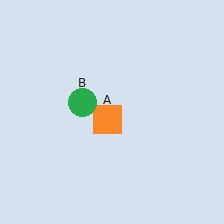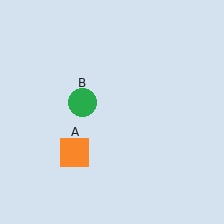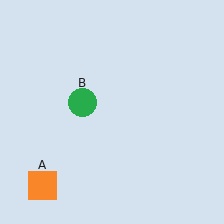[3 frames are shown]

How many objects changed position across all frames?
1 object changed position: orange square (object A).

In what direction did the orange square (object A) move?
The orange square (object A) moved down and to the left.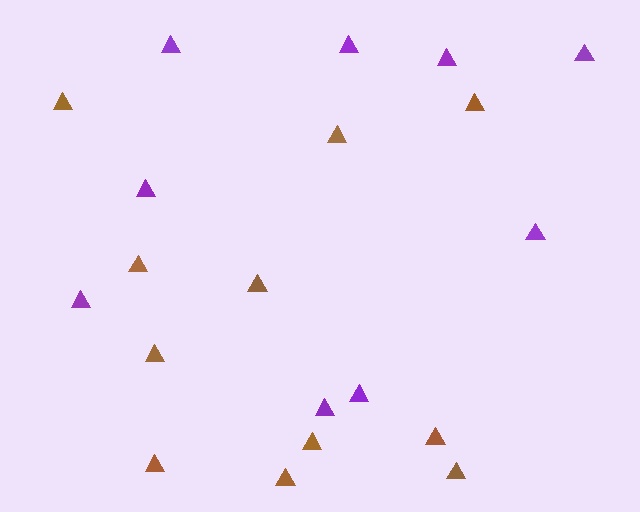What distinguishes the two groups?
There are 2 groups: one group of brown triangles (11) and one group of purple triangles (9).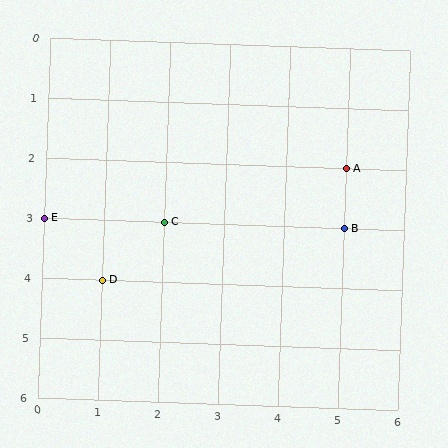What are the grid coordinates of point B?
Point B is at grid coordinates (5, 3).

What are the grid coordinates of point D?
Point D is at grid coordinates (1, 4).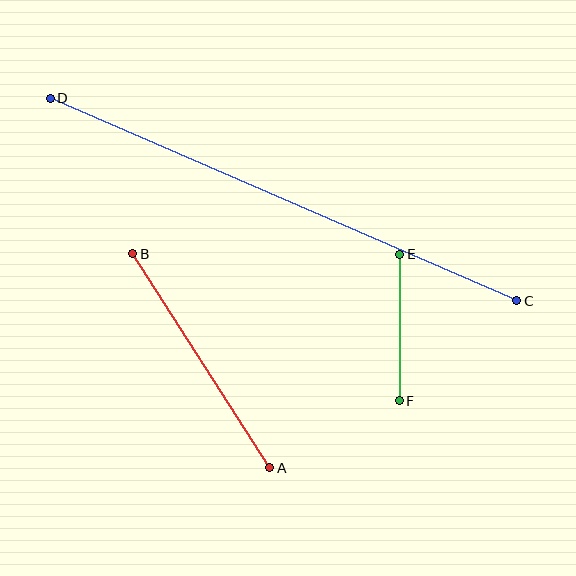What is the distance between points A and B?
The distance is approximately 254 pixels.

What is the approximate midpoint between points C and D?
The midpoint is at approximately (284, 200) pixels.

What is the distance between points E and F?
The distance is approximately 146 pixels.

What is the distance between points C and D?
The distance is approximately 509 pixels.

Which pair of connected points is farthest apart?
Points C and D are farthest apart.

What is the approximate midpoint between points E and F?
The midpoint is at approximately (400, 327) pixels.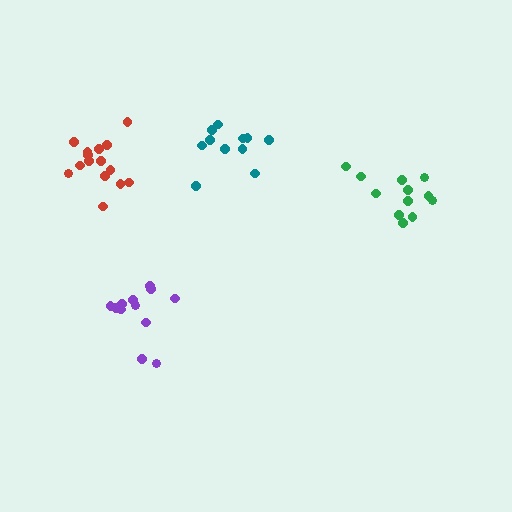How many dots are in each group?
Group 1: 12 dots, Group 2: 15 dots, Group 3: 11 dots, Group 4: 12 dots (50 total).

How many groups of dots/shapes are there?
There are 4 groups.